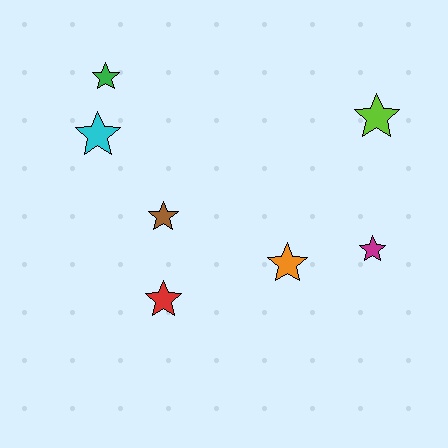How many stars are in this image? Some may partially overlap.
There are 7 stars.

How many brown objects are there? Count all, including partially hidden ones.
There is 1 brown object.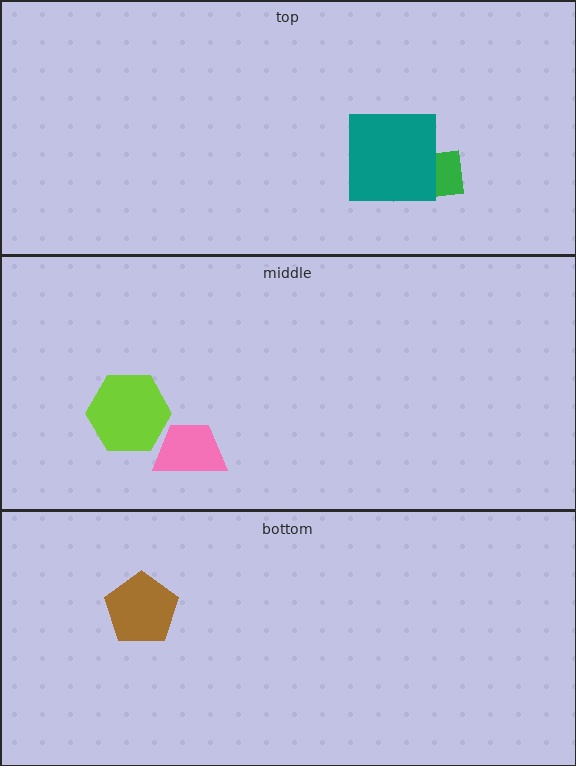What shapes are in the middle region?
The pink trapezoid, the lime hexagon.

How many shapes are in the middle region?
2.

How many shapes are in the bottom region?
1.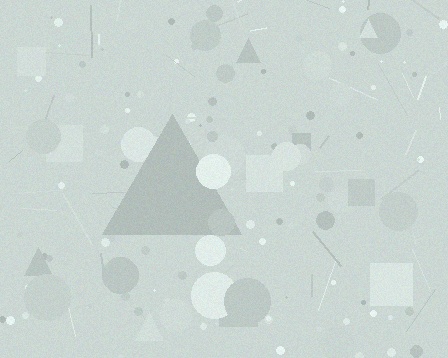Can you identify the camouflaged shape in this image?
The camouflaged shape is a triangle.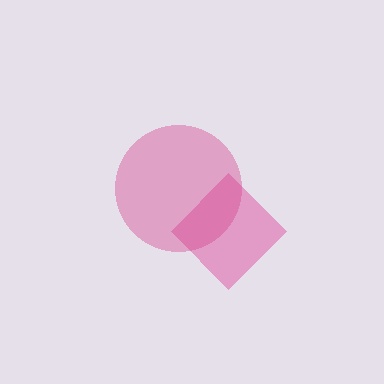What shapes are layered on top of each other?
The layered shapes are: a pink diamond, a magenta circle.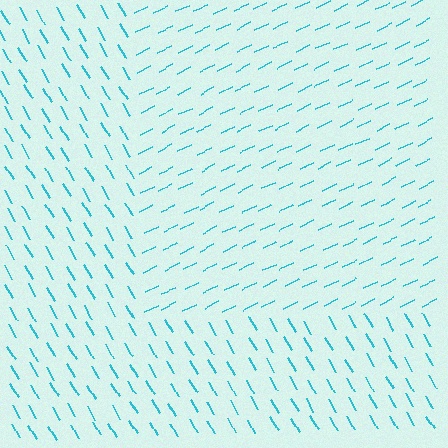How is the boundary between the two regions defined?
The boundary is defined purely by a change in line orientation (approximately 85 degrees difference). All lines are the same color and thickness.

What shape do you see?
I see a rectangle.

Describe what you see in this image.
The image is filled with small cyan line segments. A rectangle region in the image has lines oriented differently from the surrounding lines, creating a visible texture boundary.